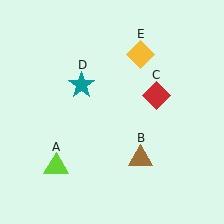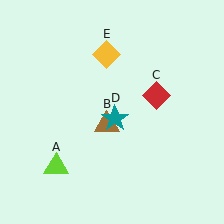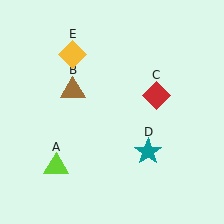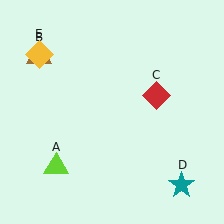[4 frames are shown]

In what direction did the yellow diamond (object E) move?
The yellow diamond (object E) moved left.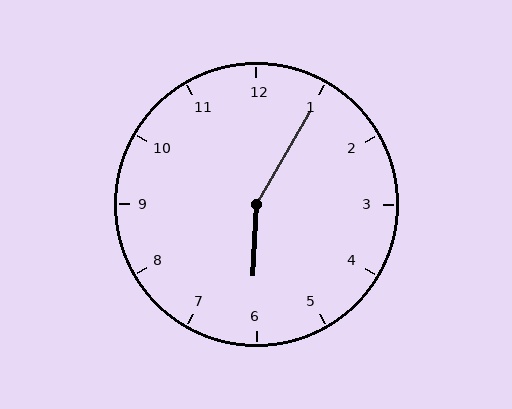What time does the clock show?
6:05.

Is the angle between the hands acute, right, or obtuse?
It is obtuse.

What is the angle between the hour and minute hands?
Approximately 152 degrees.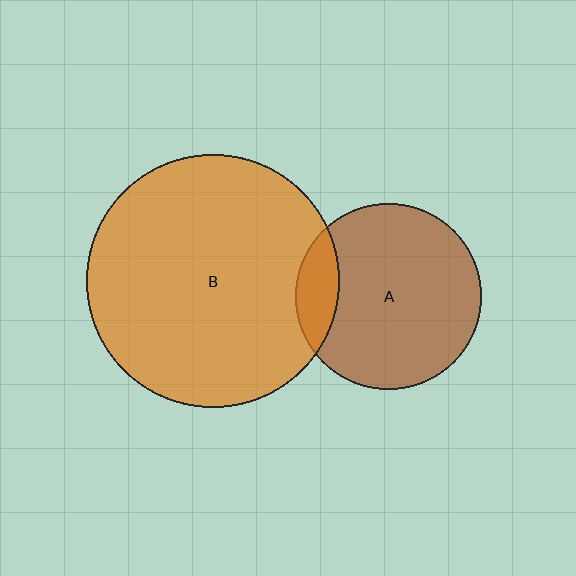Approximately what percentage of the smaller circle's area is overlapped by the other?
Approximately 15%.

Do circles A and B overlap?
Yes.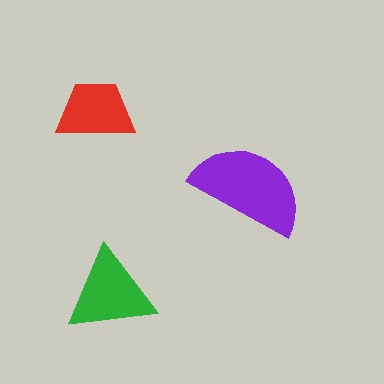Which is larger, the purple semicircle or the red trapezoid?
The purple semicircle.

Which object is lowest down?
The green triangle is bottommost.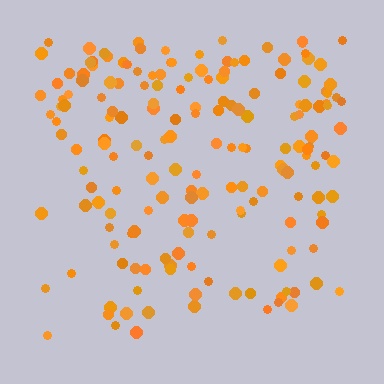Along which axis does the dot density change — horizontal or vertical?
Vertical.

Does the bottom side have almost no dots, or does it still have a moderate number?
Still a moderate number, just noticeably fewer than the top.